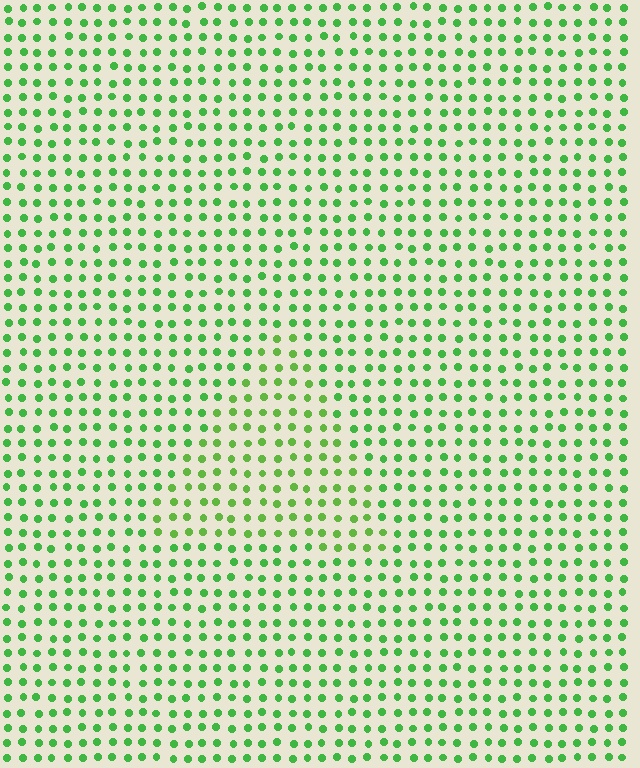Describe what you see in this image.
The image is filled with small green elements in a uniform arrangement. A triangle-shaped region is visible where the elements are tinted to a slightly different hue, forming a subtle color boundary.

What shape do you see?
I see a triangle.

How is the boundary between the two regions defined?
The boundary is defined purely by a slight shift in hue (about 18 degrees). Spacing, size, and orientation are identical on both sides.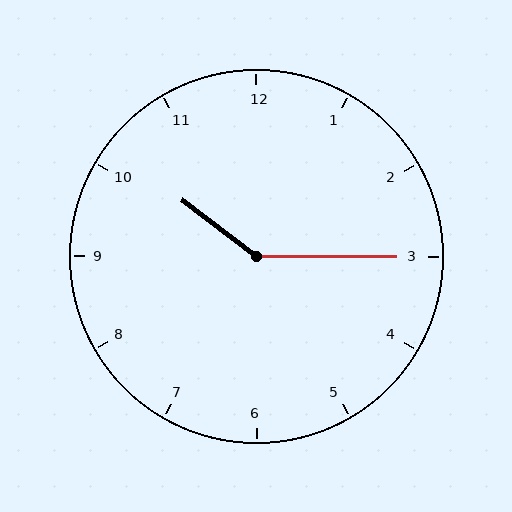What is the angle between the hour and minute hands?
Approximately 142 degrees.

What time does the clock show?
10:15.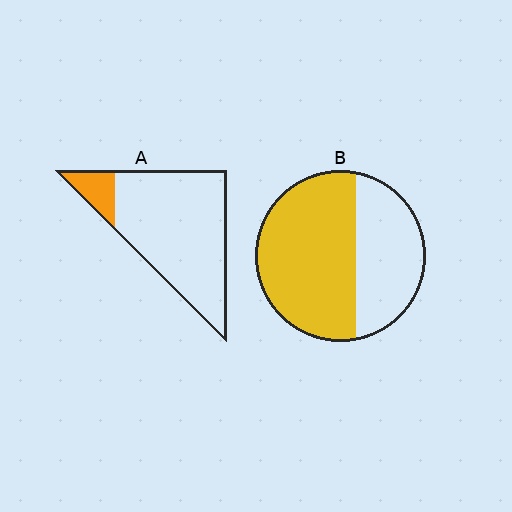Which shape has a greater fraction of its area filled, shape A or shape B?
Shape B.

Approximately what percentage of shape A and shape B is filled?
A is approximately 10% and B is approximately 60%.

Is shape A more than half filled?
No.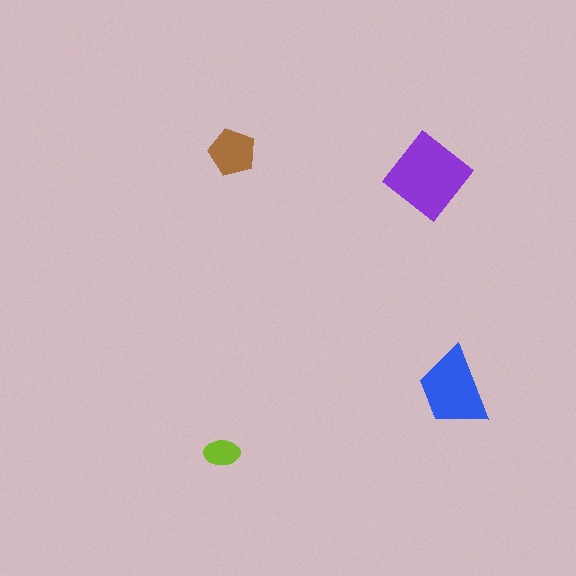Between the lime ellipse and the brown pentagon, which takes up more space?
The brown pentagon.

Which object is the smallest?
The lime ellipse.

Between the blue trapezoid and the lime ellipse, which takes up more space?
The blue trapezoid.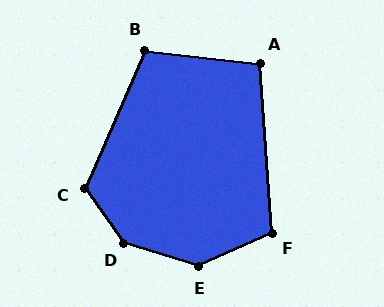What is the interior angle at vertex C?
Approximately 121 degrees (obtuse).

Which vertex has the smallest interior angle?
A, at approximately 100 degrees.